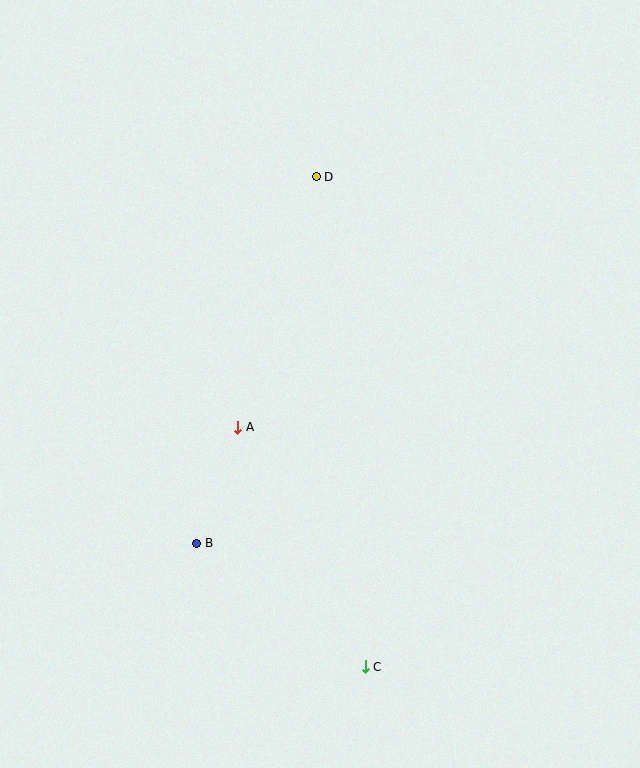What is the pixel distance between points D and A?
The distance between D and A is 263 pixels.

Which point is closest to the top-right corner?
Point D is closest to the top-right corner.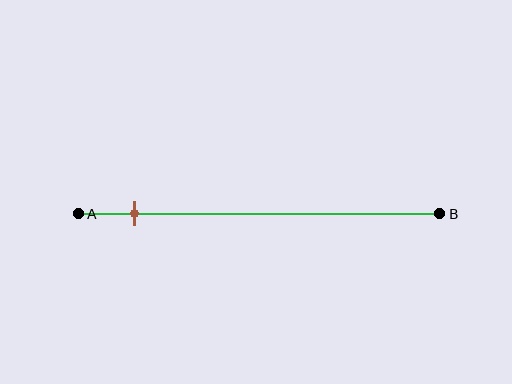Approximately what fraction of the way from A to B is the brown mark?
The brown mark is approximately 15% of the way from A to B.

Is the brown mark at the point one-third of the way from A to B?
No, the mark is at about 15% from A, not at the 33% one-third point.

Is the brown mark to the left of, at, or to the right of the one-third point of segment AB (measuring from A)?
The brown mark is to the left of the one-third point of segment AB.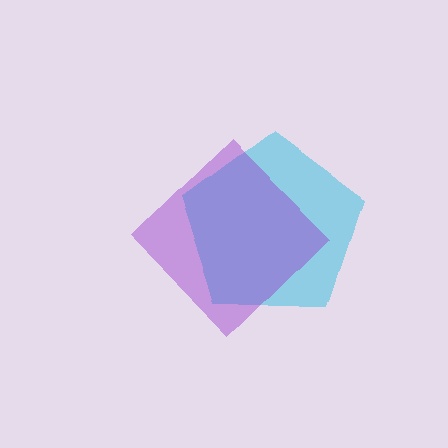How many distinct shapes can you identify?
There are 2 distinct shapes: a cyan pentagon, a purple diamond.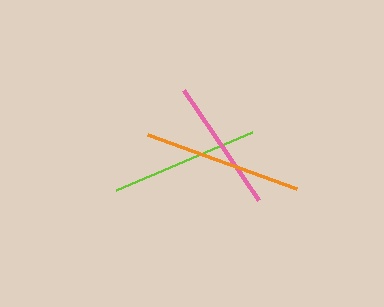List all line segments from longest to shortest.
From longest to shortest: orange, lime, pink.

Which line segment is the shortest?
The pink line is the shortest at approximately 133 pixels.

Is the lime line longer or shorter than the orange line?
The orange line is longer than the lime line.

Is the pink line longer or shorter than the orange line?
The orange line is longer than the pink line.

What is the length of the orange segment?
The orange segment is approximately 159 pixels long.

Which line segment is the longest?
The orange line is the longest at approximately 159 pixels.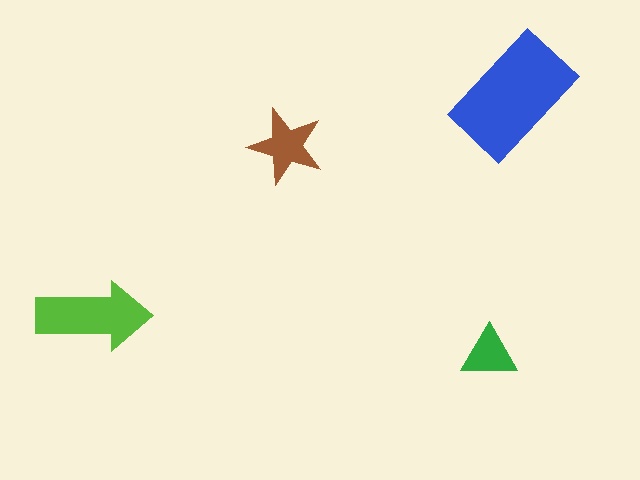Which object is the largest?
The blue rectangle.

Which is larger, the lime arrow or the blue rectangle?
The blue rectangle.